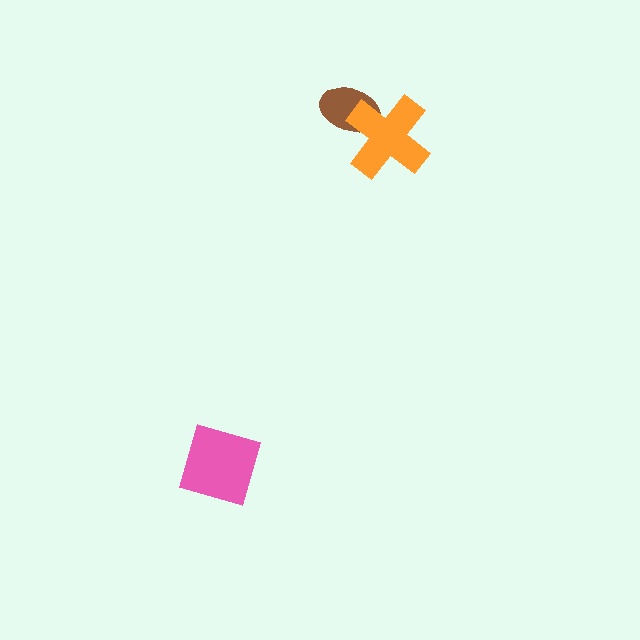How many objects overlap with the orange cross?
1 object overlaps with the orange cross.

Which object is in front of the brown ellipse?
The orange cross is in front of the brown ellipse.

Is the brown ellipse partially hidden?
Yes, it is partially covered by another shape.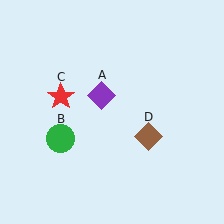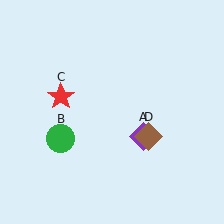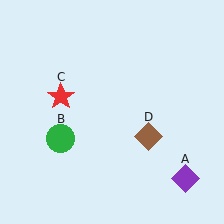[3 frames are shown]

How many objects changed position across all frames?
1 object changed position: purple diamond (object A).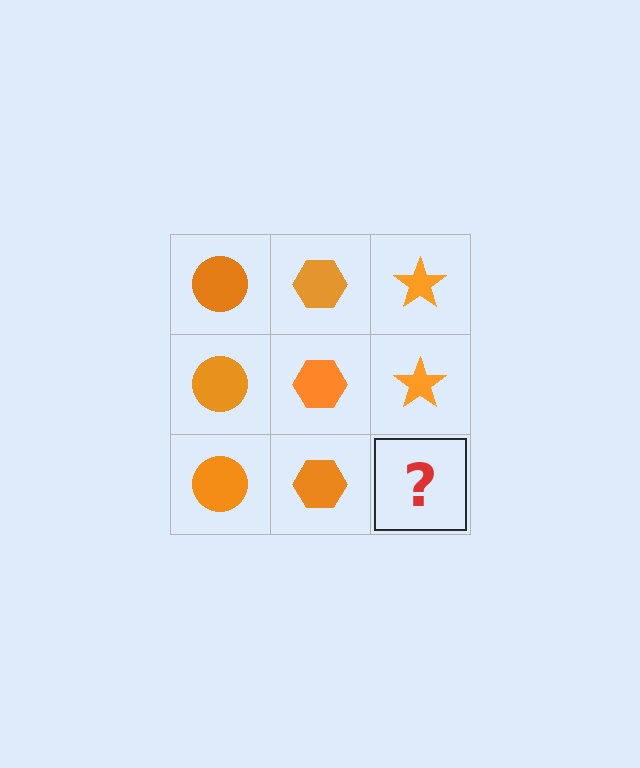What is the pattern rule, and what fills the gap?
The rule is that each column has a consistent shape. The gap should be filled with an orange star.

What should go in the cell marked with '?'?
The missing cell should contain an orange star.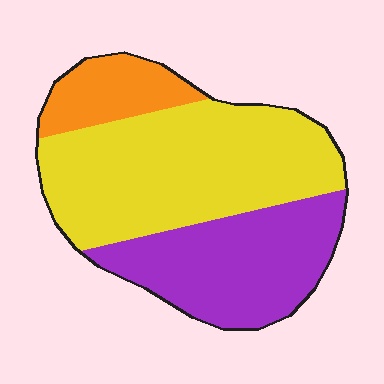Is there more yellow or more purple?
Yellow.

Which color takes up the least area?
Orange, at roughly 15%.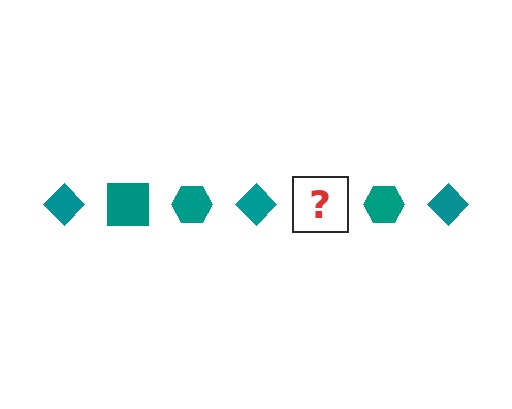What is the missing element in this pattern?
The missing element is a teal square.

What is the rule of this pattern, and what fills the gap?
The rule is that the pattern cycles through diamond, square, hexagon shapes in teal. The gap should be filled with a teal square.